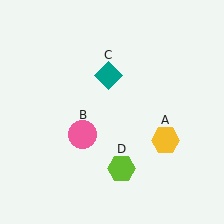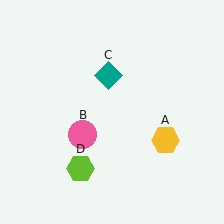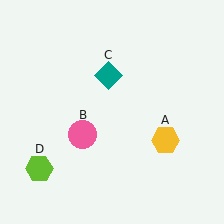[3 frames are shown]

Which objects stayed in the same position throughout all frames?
Yellow hexagon (object A) and pink circle (object B) and teal diamond (object C) remained stationary.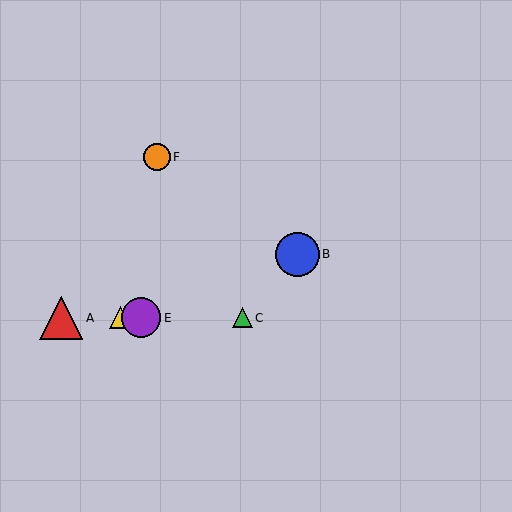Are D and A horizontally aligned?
Yes, both are at y≈318.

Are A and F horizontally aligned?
No, A is at y≈318 and F is at y≈157.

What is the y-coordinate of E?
Object E is at y≈318.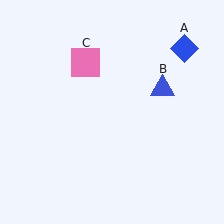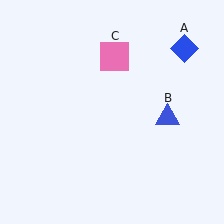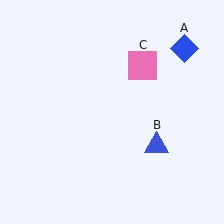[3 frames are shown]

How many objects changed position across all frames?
2 objects changed position: blue triangle (object B), pink square (object C).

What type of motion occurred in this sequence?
The blue triangle (object B), pink square (object C) rotated clockwise around the center of the scene.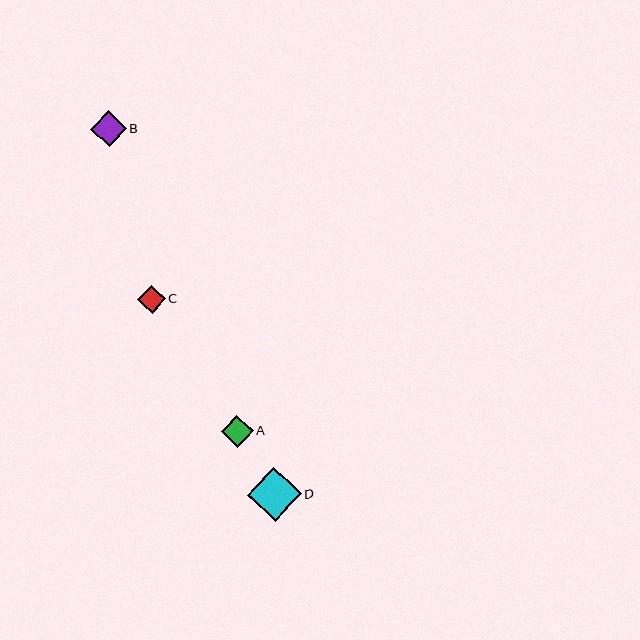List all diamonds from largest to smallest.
From largest to smallest: D, B, A, C.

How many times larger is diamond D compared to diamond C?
Diamond D is approximately 1.9 times the size of diamond C.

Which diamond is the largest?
Diamond D is the largest with a size of approximately 54 pixels.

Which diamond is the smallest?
Diamond C is the smallest with a size of approximately 28 pixels.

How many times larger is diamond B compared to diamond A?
Diamond B is approximately 1.1 times the size of diamond A.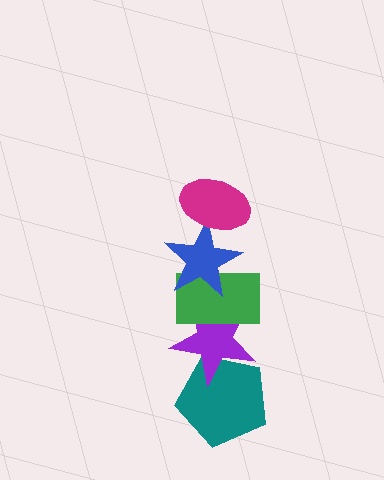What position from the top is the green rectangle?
The green rectangle is 3rd from the top.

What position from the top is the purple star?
The purple star is 4th from the top.